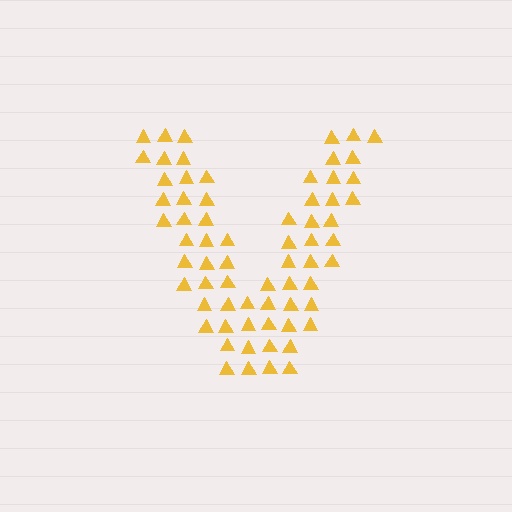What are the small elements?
The small elements are triangles.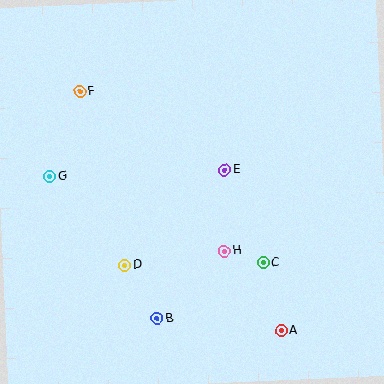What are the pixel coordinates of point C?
Point C is at (263, 263).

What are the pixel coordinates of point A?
Point A is at (281, 331).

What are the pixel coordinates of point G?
Point G is at (50, 177).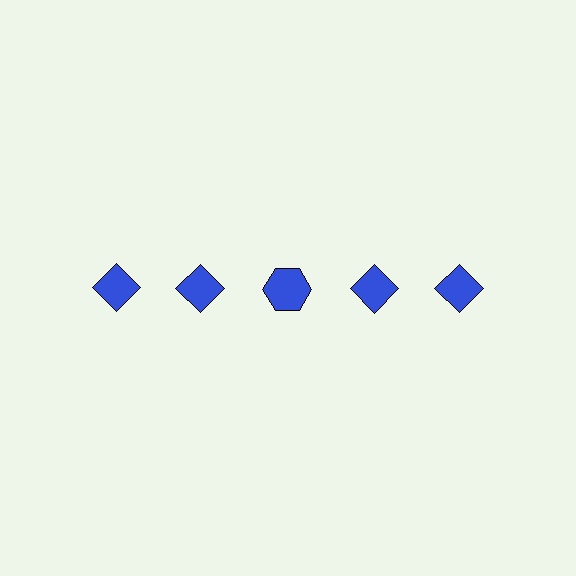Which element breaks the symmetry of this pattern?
The blue hexagon in the top row, center column breaks the symmetry. All other shapes are blue diamonds.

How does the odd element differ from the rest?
It has a different shape: hexagon instead of diamond.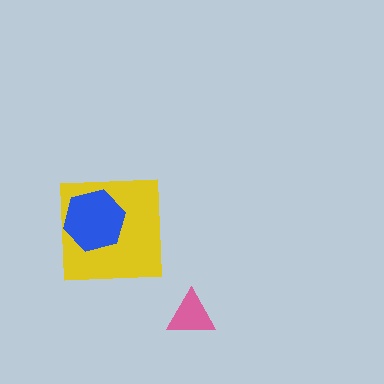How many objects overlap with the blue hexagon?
1 object overlaps with the blue hexagon.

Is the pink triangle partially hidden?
No, no other shape covers it.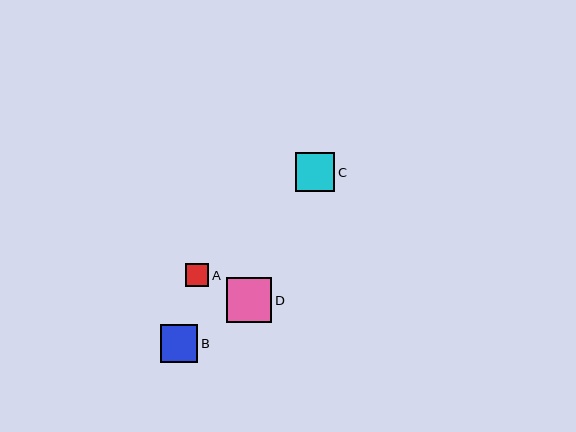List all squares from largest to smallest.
From largest to smallest: D, C, B, A.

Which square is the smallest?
Square A is the smallest with a size of approximately 23 pixels.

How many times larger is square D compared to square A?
Square D is approximately 2.0 times the size of square A.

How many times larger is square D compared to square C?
Square D is approximately 1.2 times the size of square C.